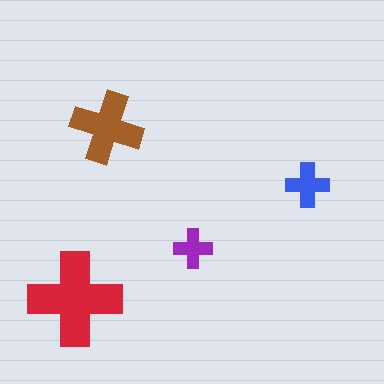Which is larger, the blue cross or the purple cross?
The blue one.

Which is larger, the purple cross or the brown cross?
The brown one.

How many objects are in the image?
There are 4 objects in the image.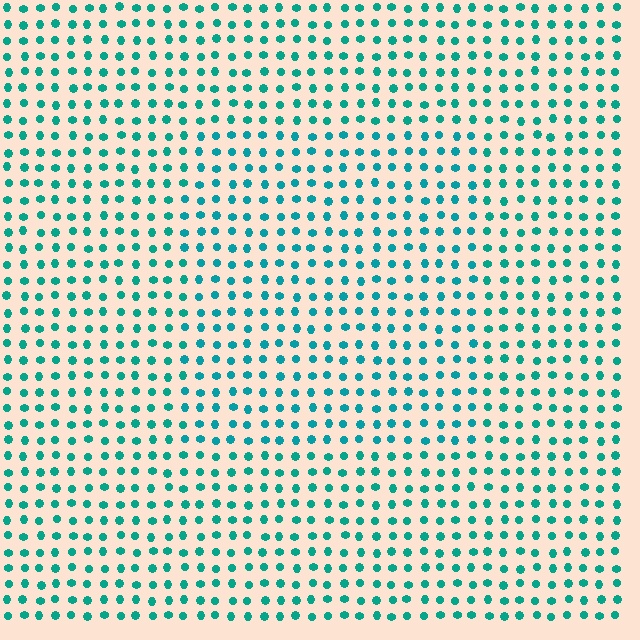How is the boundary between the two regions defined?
The boundary is defined purely by a slight shift in hue (about 13 degrees). Spacing, size, and orientation are identical on both sides.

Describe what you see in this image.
The image is filled with small teal elements in a uniform arrangement. A rectangle-shaped region is visible where the elements are tinted to a slightly different hue, forming a subtle color boundary.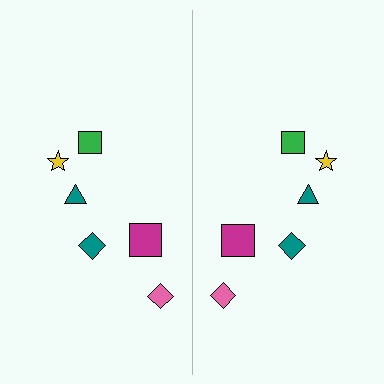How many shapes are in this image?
There are 12 shapes in this image.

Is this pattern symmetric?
Yes, this pattern has bilateral (reflection) symmetry.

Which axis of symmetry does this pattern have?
The pattern has a vertical axis of symmetry running through the center of the image.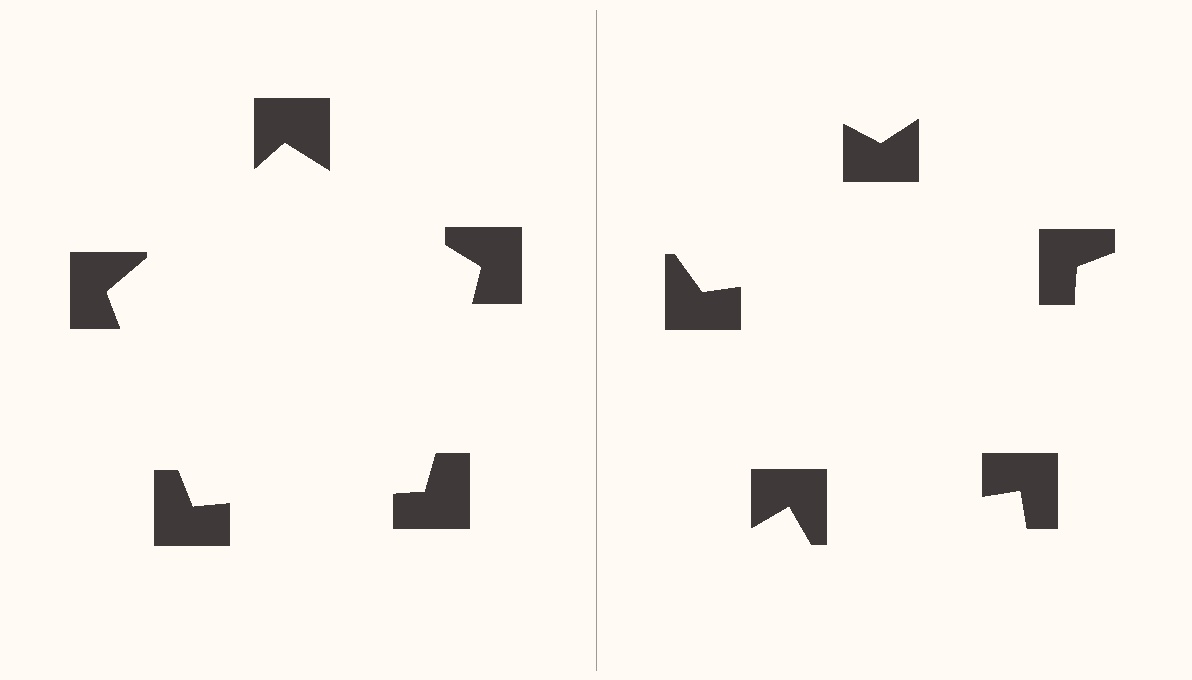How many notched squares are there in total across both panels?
10 — 5 on each side.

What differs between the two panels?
The notched squares are positioned identically on both sides; only the wedge orientations differ. On the left they align to a pentagon; on the right they are misaligned.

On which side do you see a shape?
An illusory pentagon appears on the left side. On the right side the wedge cuts are rotated, so no coherent shape forms.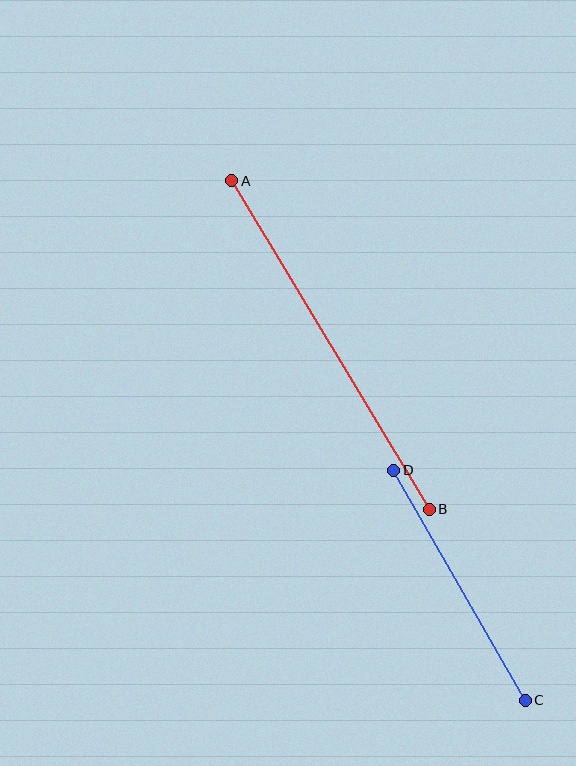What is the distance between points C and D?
The distance is approximately 265 pixels.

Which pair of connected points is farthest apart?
Points A and B are farthest apart.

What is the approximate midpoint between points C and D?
The midpoint is at approximately (459, 585) pixels.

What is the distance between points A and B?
The distance is approximately 383 pixels.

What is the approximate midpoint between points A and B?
The midpoint is at approximately (330, 345) pixels.